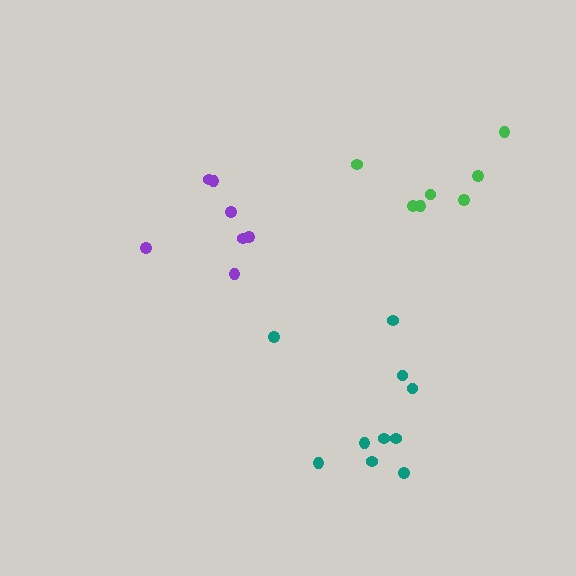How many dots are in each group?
Group 1: 10 dots, Group 2: 7 dots, Group 3: 7 dots (24 total).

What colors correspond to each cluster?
The clusters are colored: teal, purple, green.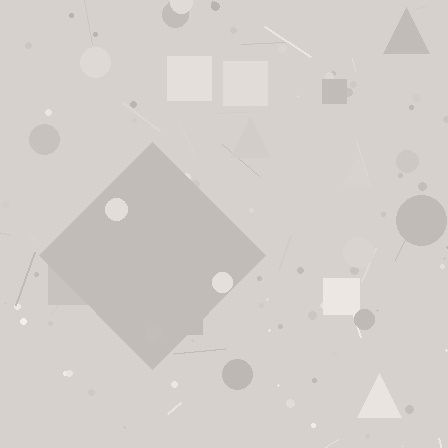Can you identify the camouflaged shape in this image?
The camouflaged shape is a diamond.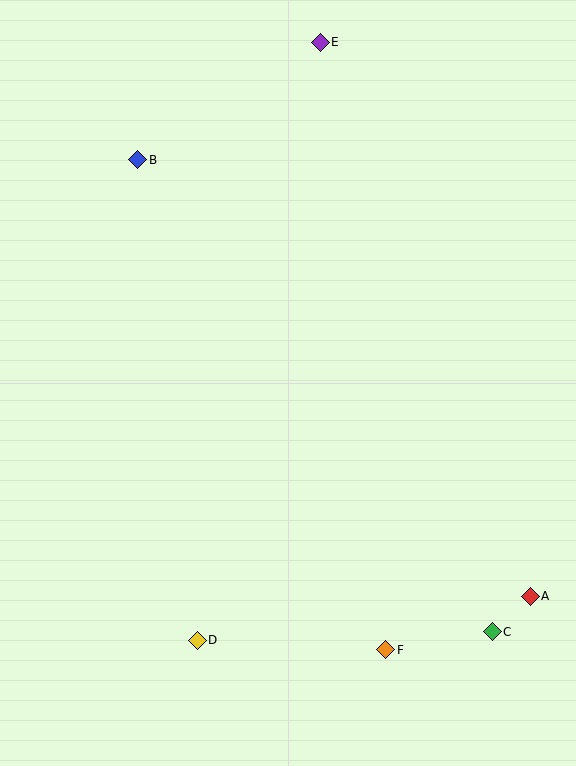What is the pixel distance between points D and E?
The distance between D and E is 610 pixels.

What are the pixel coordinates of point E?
Point E is at (320, 42).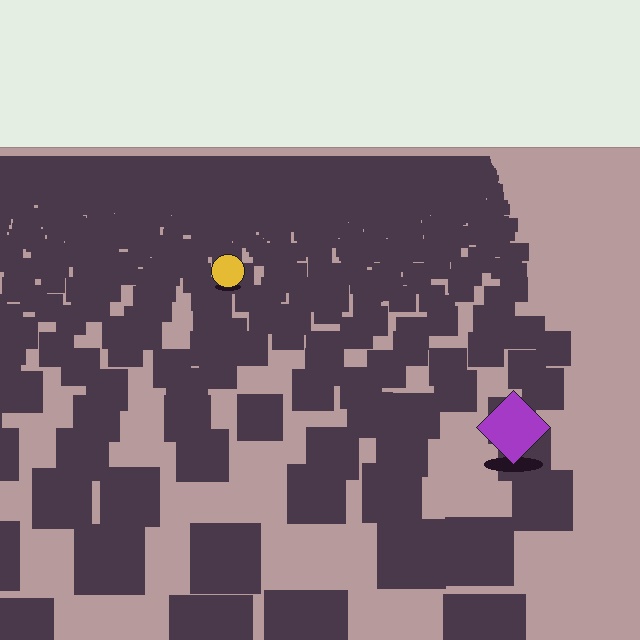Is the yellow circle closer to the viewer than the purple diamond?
No. The purple diamond is closer — you can tell from the texture gradient: the ground texture is coarser near it.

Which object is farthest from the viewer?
The yellow circle is farthest from the viewer. It appears smaller and the ground texture around it is denser.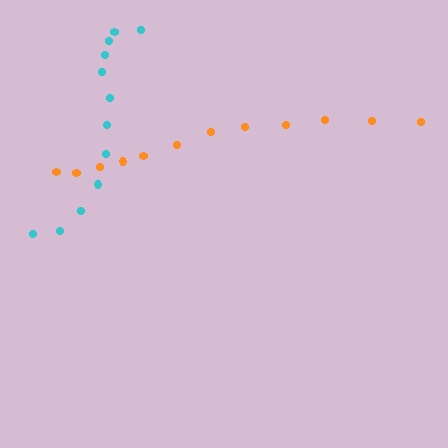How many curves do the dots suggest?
There are 2 distinct paths.